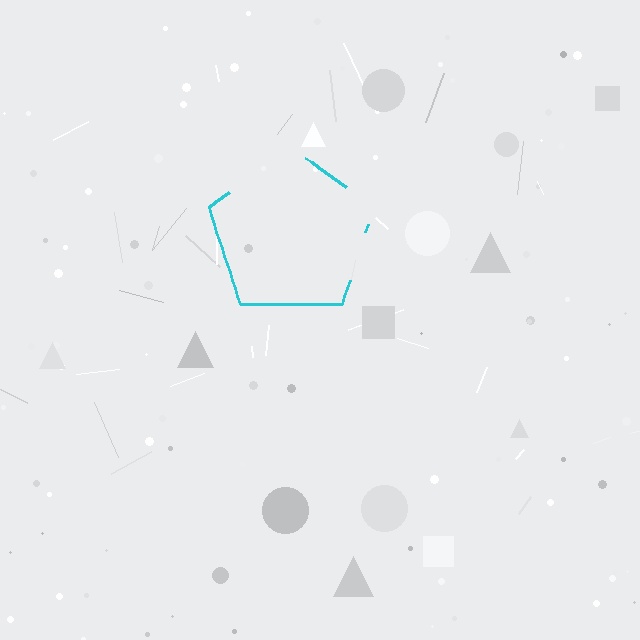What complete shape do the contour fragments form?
The contour fragments form a pentagon.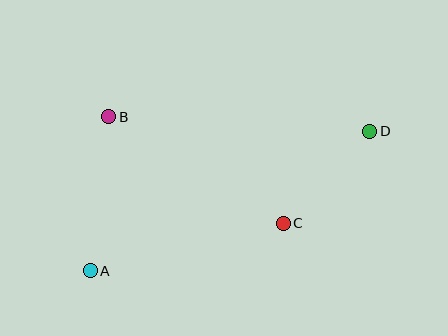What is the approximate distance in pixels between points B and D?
The distance between B and D is approximately 261 pixels.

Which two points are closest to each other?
Points C and D are closest to each other.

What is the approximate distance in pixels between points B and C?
The distance between B and C is approximately 204 pixels.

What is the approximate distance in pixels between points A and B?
The distance between A and B is approximately 155 pixels.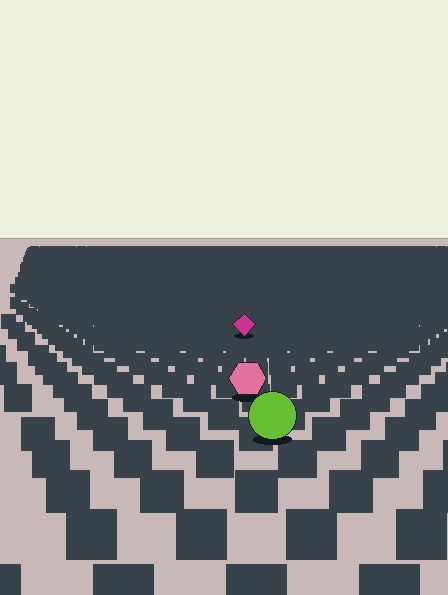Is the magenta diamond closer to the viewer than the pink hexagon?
No. The pink hexagon is closer — you can tell from the texture gradient: the ground texture is coarser near it.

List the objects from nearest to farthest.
From nearest to farthest: the lime circle, the pink hexagon, the magenta diamond.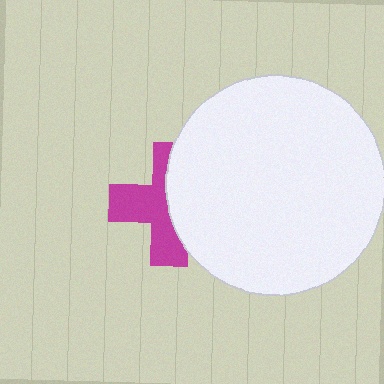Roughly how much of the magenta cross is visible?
About half of it is visible (roughly 54%).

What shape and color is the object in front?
The object in front is a white circle.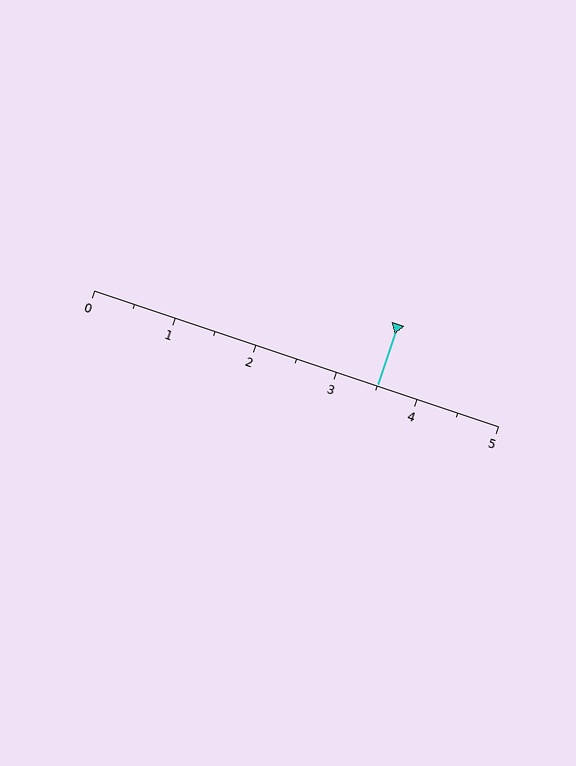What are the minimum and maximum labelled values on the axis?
The axis runs from 0 to 5.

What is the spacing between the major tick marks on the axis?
The major ticks are spaced 1 apart.